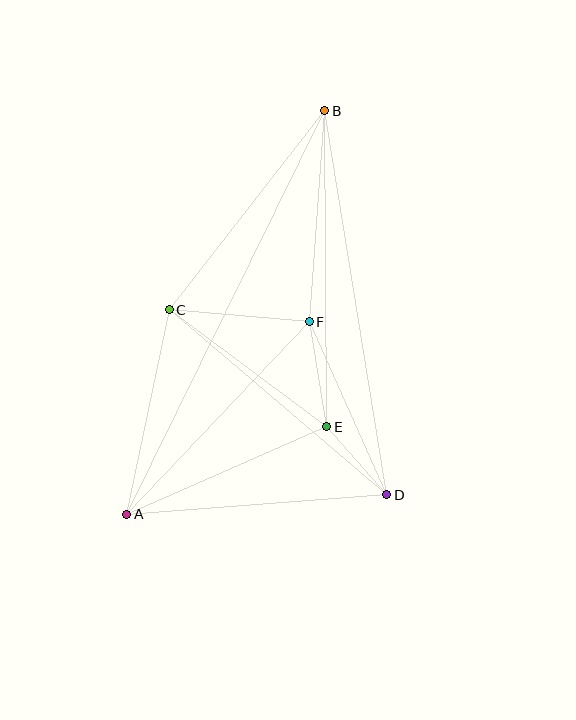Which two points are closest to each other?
Points D and E are closest to each other.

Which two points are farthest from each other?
Points A and B are farthest from each other.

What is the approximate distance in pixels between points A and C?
The distance between A and C is approximately 209 pixels.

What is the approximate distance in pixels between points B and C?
The distance between B and C is approximately 253 pixels.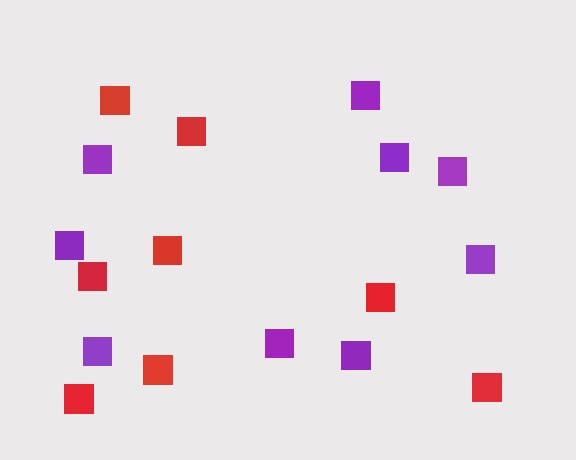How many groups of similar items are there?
There are 2 groups: one group of purple squares (9) and one group of red squares (8).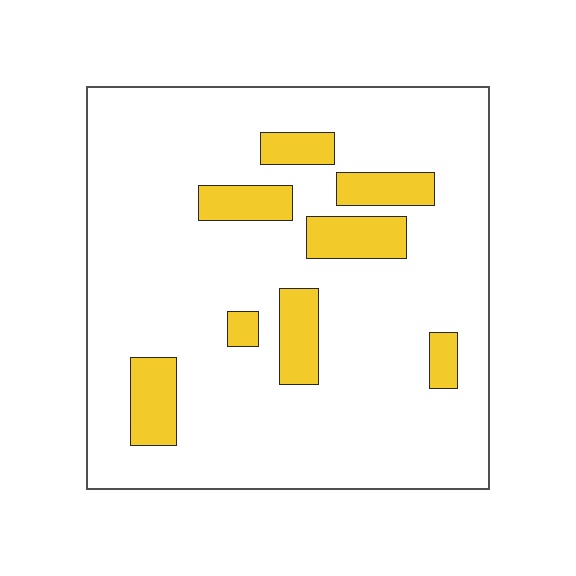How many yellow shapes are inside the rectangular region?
8.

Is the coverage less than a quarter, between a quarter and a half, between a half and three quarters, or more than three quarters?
Less than a quarter.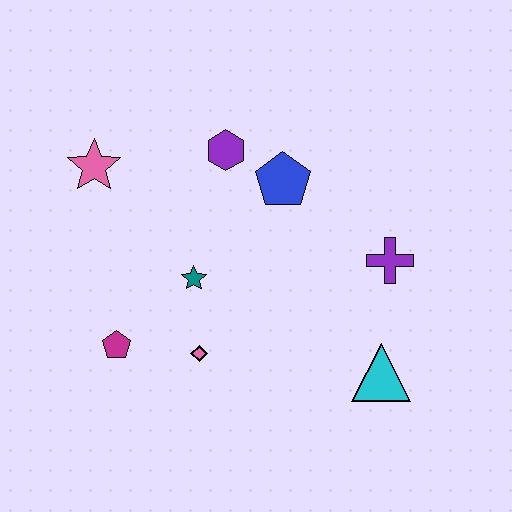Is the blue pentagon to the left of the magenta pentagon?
No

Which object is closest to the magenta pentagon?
The pink diamond is closest to the magenta pentagon.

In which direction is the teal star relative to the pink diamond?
The teal star is above the pink diamond.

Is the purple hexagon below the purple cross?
No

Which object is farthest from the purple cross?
The pink star is farthest from the purple cross.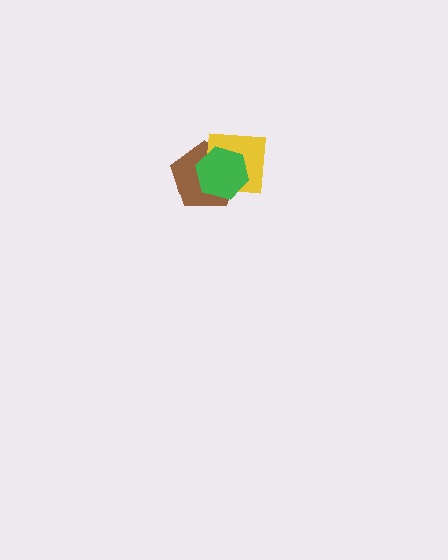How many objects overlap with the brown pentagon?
2 objects overlap with the brown pentagon.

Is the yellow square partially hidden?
Yes, it is partially covered by another shape.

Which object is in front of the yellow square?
The green hexagon is in front of the yellow square.